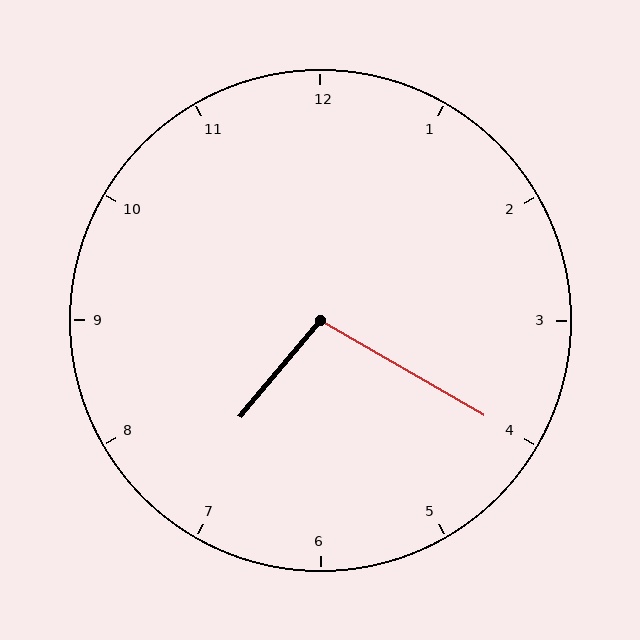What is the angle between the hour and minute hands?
Approximately 100 degrees.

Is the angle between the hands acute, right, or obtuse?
It is obtuse.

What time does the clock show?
7:20.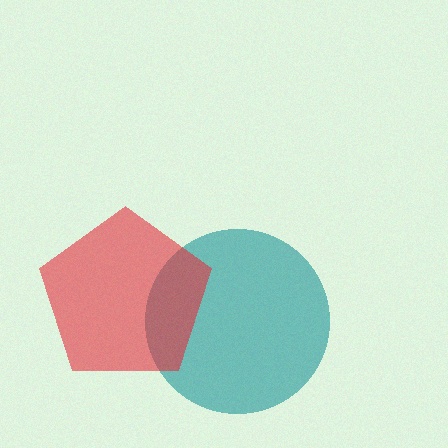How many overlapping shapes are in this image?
There are 2 overlapping shapes in the image.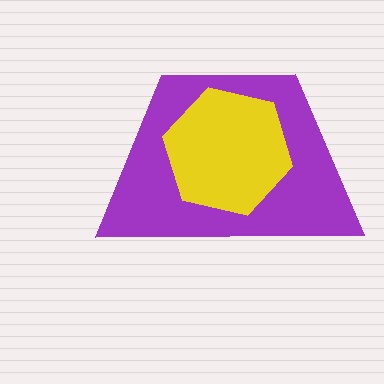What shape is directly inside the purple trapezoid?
The yellow hexagon.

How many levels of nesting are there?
2.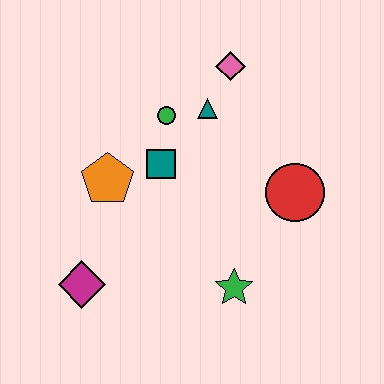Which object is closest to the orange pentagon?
The teal square is closest to the orange pentagon.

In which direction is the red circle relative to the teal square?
The red circle is to the right of the teal square.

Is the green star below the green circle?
Yes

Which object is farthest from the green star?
The pink diamond is farthest from the green star.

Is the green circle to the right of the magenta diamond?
Yes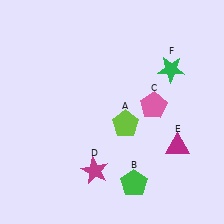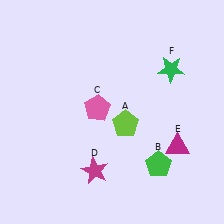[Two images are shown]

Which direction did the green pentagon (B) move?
The green pentagon (B) moved right.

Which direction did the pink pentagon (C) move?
The pink pentagon (C) moved left.